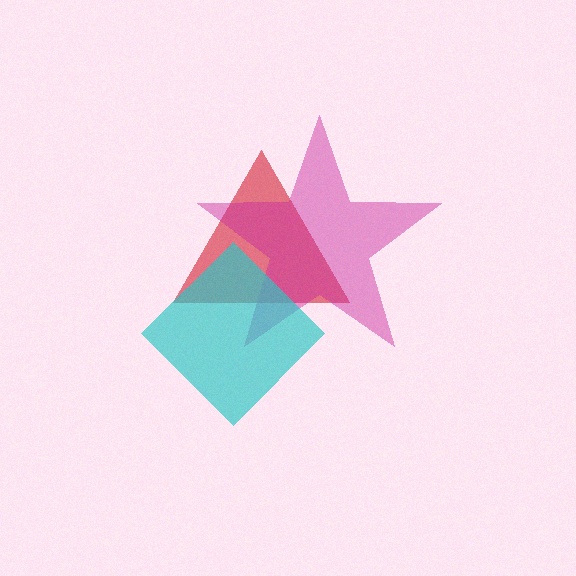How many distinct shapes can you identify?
There are 3 distinct shapes: a red triangle, a magenta star, a cyan diamond.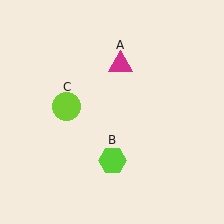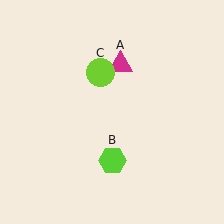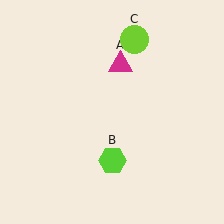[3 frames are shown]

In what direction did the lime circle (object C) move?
The lime circle (object C) moved up and to the right.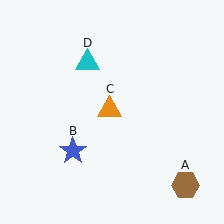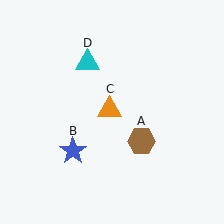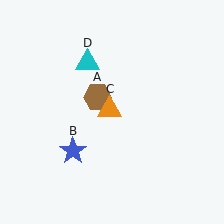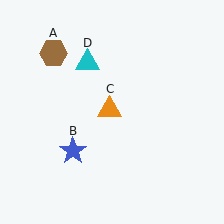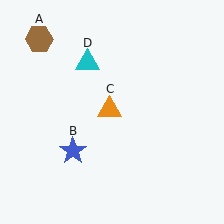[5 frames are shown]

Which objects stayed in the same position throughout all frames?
Blue star (object B) and orange triangle (object C) and cyan triangle (object D) remained stationary.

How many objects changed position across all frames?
1 object changed position: brown hexagon (object A).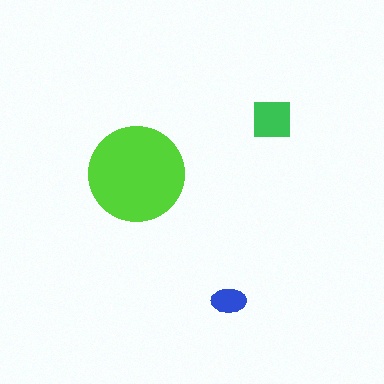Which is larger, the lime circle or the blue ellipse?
The lime circle.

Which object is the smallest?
The blue ellipse.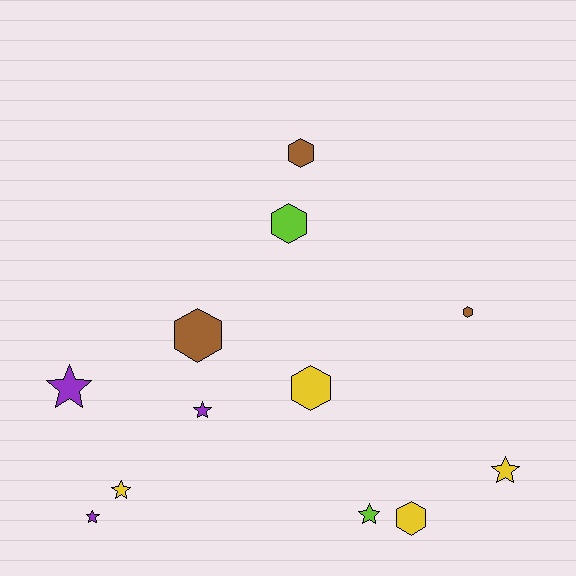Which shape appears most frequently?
Hexagon, with 6 objects.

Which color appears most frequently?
Yellow, with 4 objects.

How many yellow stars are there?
There are 2 yellow stars.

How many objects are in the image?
There are 12 objects.